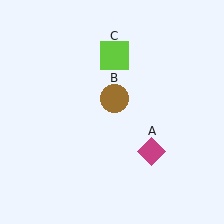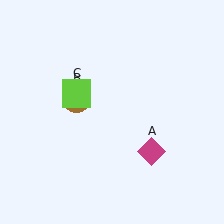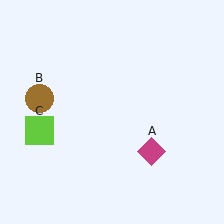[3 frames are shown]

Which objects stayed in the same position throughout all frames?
Magenta diamond (object A) remained stationary.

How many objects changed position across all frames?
2 objects changed position: brown circle (object B), lime square (object C).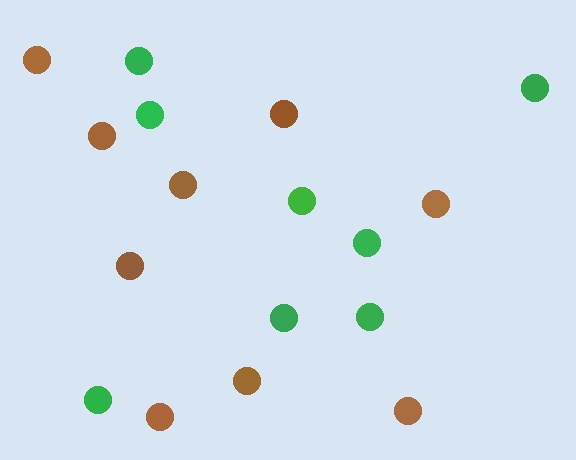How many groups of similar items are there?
There are 2 groups: one group of green circles (8) and one group of brown circles (9).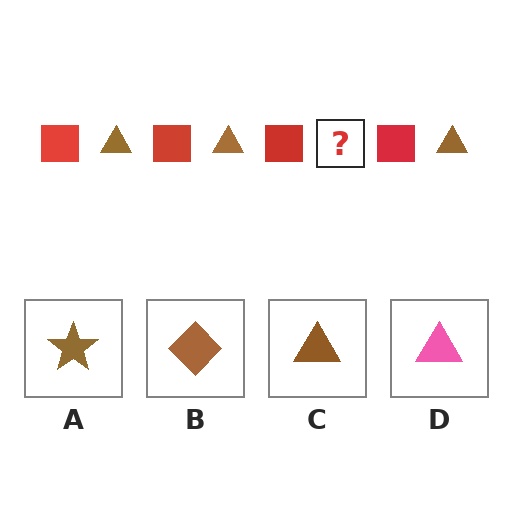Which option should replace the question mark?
Option C.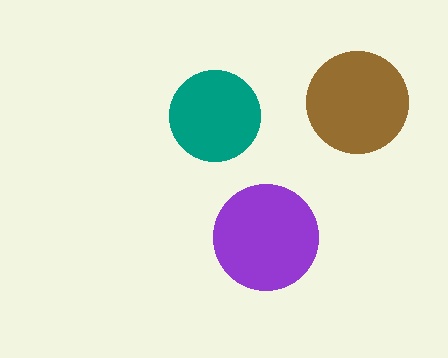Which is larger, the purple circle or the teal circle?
The purple one.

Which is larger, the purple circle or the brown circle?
The purple one.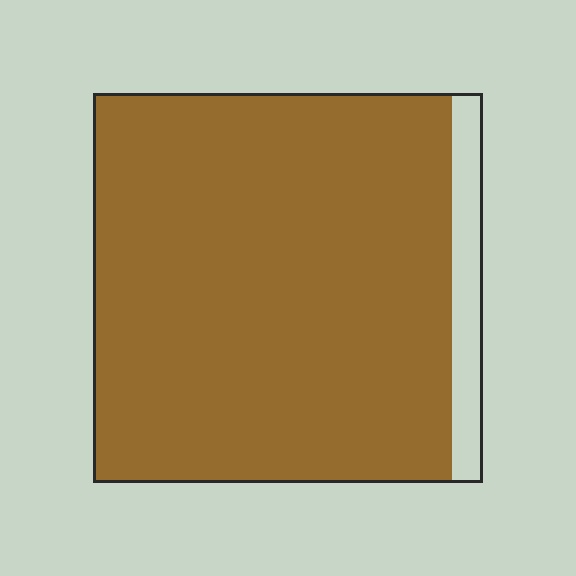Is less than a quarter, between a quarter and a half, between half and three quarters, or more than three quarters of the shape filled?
More than three quarters.